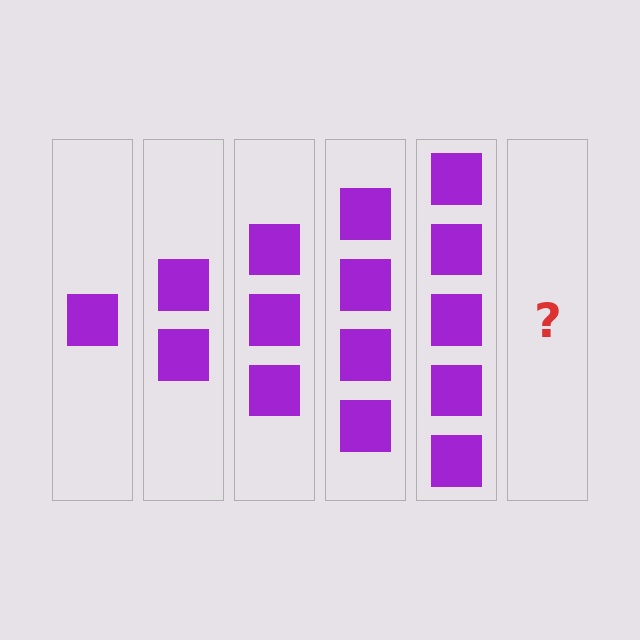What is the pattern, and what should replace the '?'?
The pattern is that each step adds one more square. The '?' should be 6 squares.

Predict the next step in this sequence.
The next step is 6 squares.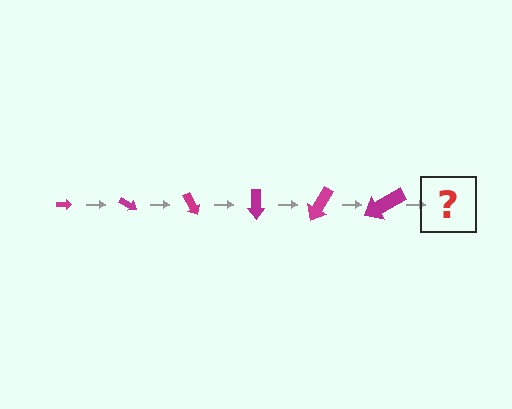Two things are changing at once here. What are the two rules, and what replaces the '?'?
The two rules are that the arrow grows larger each step and it rotates 30 degrees each step. The '?' should be an arrow, larger than the previous one and rotated 180 degrees from the start.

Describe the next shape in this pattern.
It should be an arrow, larger than the previous one and rotated 180 degrees from the start.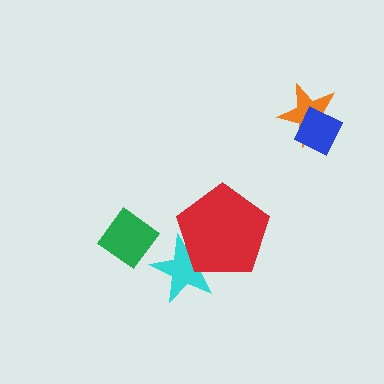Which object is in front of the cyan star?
The red pentagon is in front of the cyan star.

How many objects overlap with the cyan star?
1 object overlaps with the cyan star.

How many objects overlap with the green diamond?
0 objects overlap with the green diamond.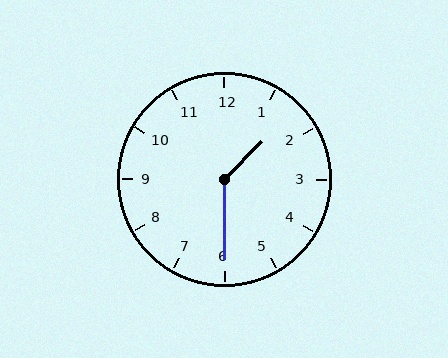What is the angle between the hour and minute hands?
Approximately 135 degrees.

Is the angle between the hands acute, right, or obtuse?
It is obtuse.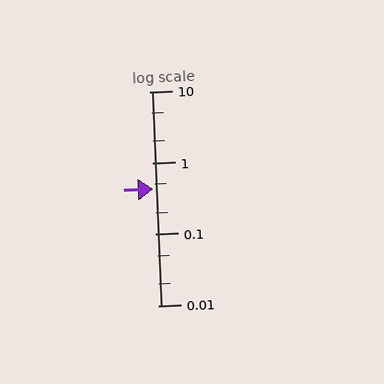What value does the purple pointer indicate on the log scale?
The pointer indicates approximately 0.43.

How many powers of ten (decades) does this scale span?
The scale spans 3 decades, from 0.01 to 10.